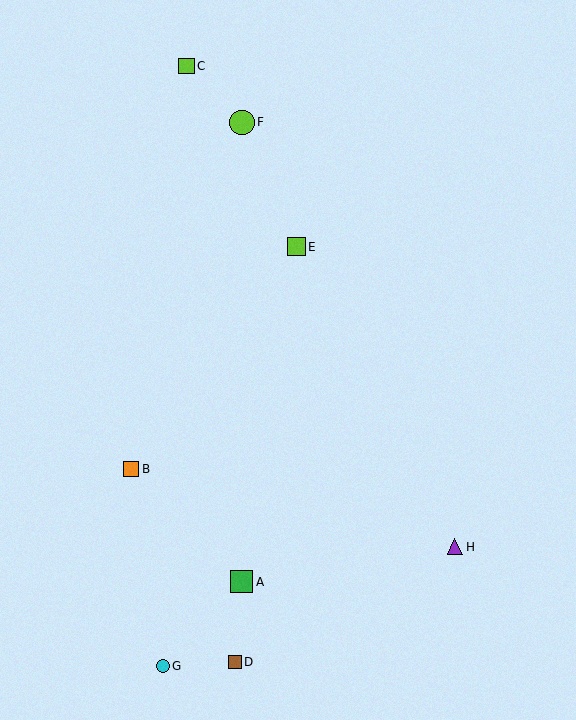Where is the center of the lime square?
The center of the lime square is at (296, 247).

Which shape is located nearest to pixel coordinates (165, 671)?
The cyan circle (labeled G) at (163, 666) is nearest to that location.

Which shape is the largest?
The lime circle (labeled F) is the largest.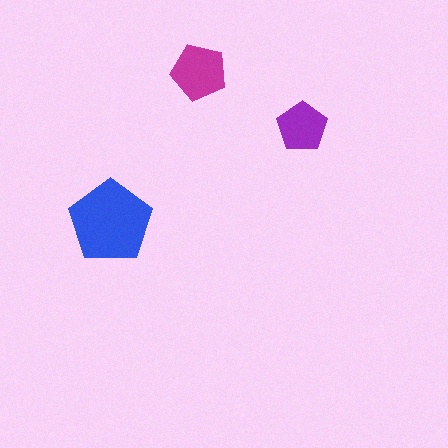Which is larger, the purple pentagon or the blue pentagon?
The blue one.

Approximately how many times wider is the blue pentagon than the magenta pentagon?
About 1.5 times wider.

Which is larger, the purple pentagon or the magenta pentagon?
The magenta one.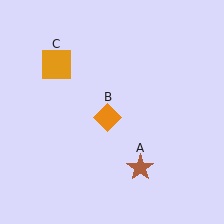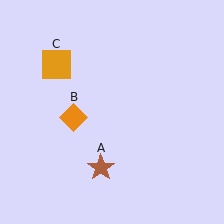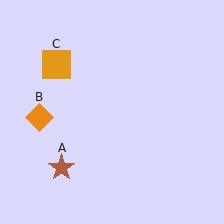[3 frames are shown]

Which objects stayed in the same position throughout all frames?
Orange square (object C) remained stationary.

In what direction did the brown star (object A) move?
The brown star (object A) moved left.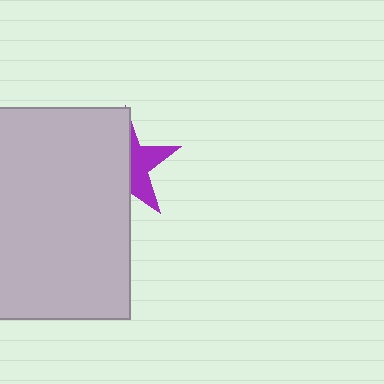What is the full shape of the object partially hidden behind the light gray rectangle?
The partially hidden object is a purple star.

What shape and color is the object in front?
The object in front is a light gray rectangle.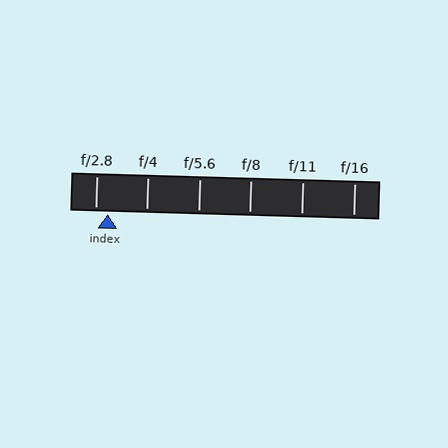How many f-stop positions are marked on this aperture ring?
There are 6 f-stop positions marked.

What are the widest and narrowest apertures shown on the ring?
The widest aperture shown is f/2.8 and the narrowest is f/16.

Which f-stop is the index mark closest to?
The index mark is closest to f/2.8.